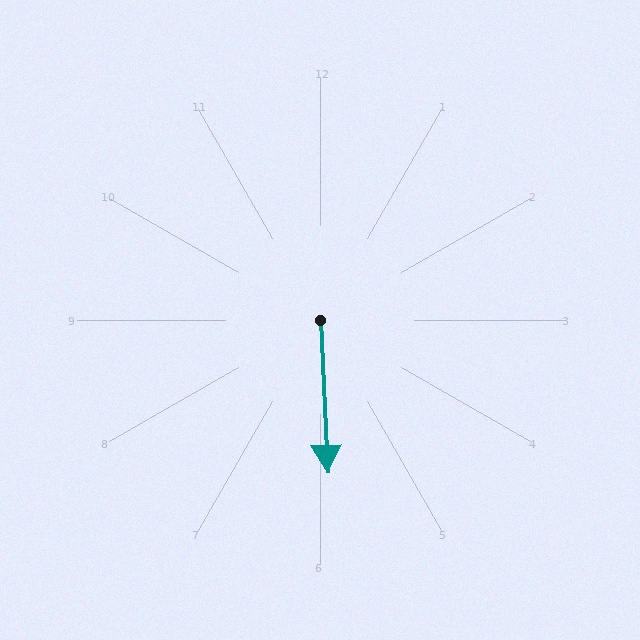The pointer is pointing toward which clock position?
Roughly 6 o'clock.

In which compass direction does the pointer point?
South.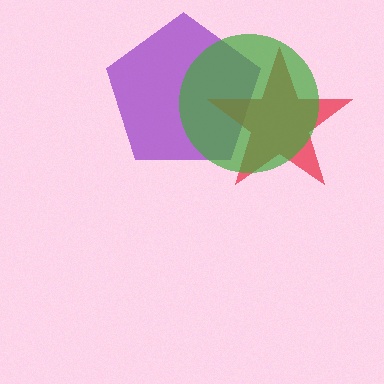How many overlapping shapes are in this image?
There are 3 overlapping shapes in the image.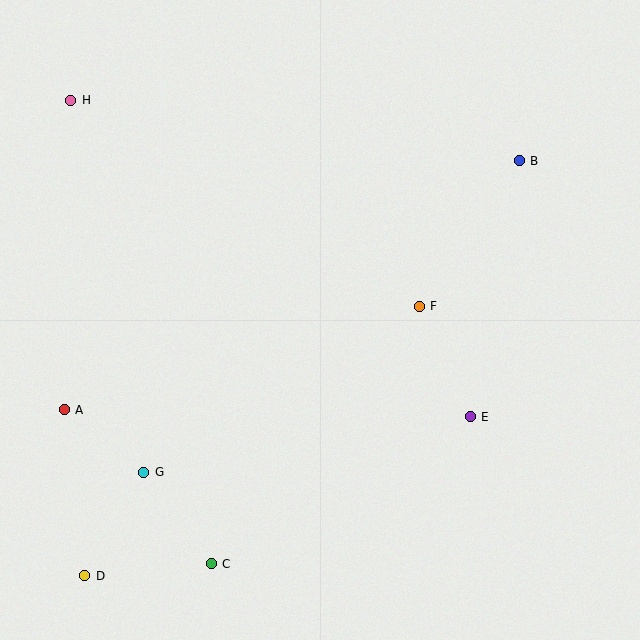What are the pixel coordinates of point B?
Point B is at (519, 161).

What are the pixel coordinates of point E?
Point E is at (470, 417).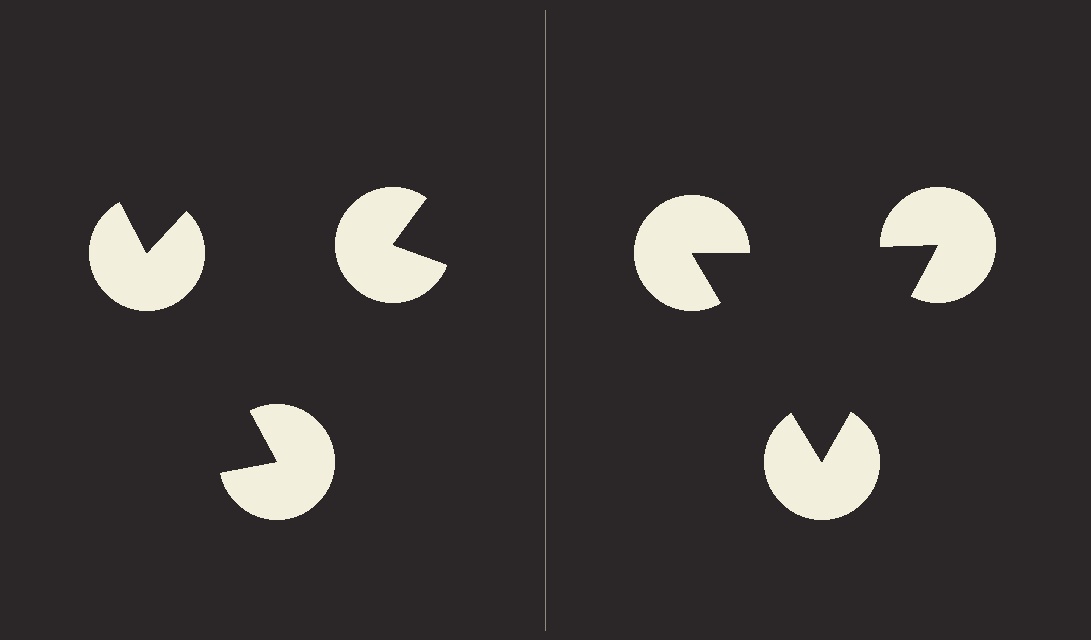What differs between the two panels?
The pac-man discs are positioned identically on both sides; only the wedge orientations differ. On the right they align to a triangle; on the left they are misaligned.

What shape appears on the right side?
An illusory triangle.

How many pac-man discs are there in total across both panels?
6 — 3 on each side.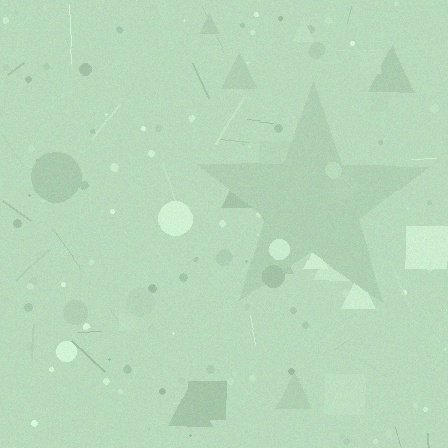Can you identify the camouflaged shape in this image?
The camouflaged shape is a star.